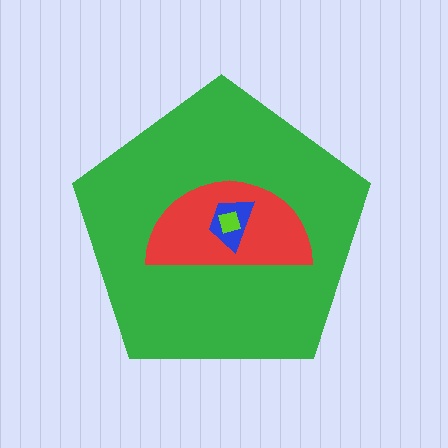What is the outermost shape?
The green pentagon.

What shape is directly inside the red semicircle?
The blue trapezoid.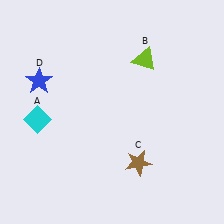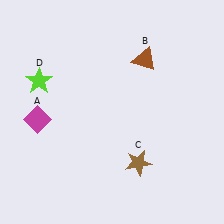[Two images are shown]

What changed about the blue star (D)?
In Image 1, D is blue. In Image 2, it changed to lime.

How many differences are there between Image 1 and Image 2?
There are 3 differences between the two images.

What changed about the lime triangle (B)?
In Image 1, B is lime. In Image 2, it changed to brown.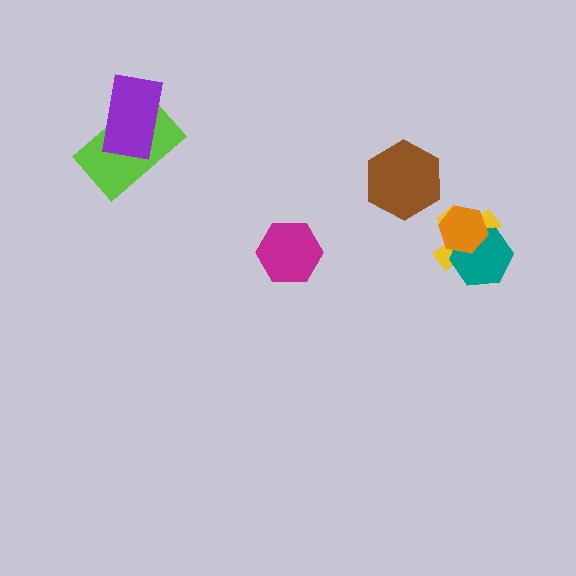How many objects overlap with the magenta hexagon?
0 objects overlap with the magenta hexagon.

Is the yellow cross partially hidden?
Yes, it is partially covered by another shape.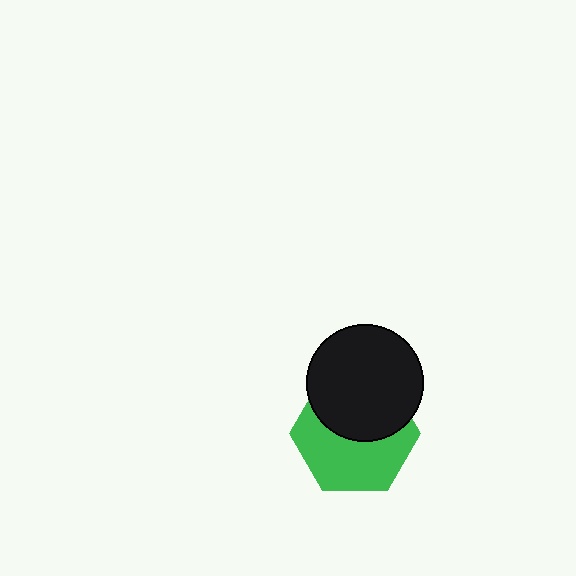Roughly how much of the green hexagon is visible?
About half of it is visible (roughly 54%).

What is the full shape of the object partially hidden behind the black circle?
The partially hidden object is a green hexagon.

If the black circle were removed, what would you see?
You would see the complete green hexagon.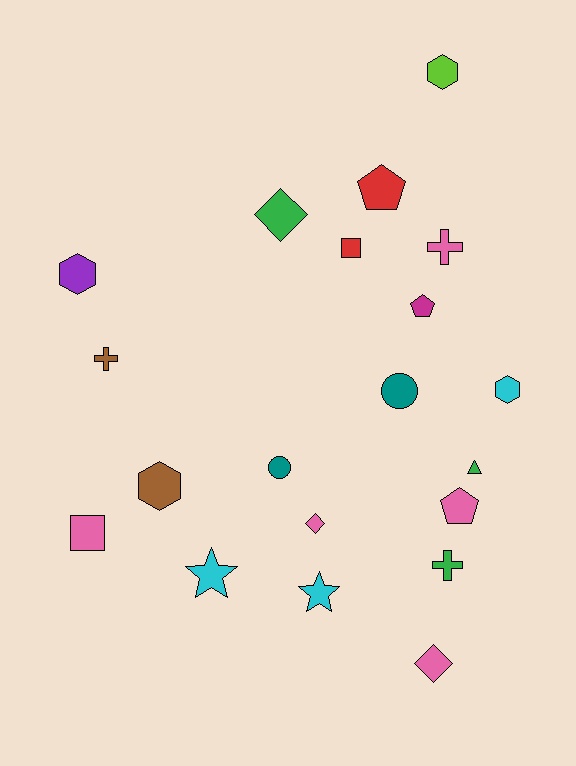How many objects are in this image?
There are 20 objects.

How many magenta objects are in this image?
There is 1 magenta object.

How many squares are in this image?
There are 2 squares.